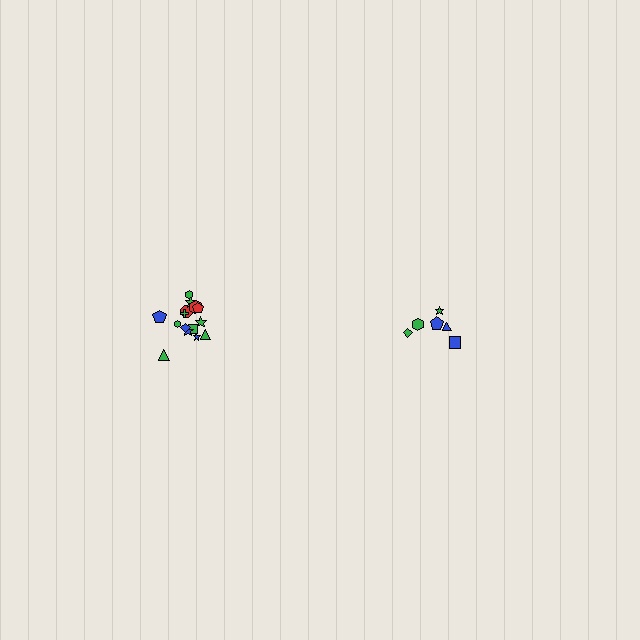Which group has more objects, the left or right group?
The left group.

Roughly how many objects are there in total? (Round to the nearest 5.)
Roughly 20 objects in total.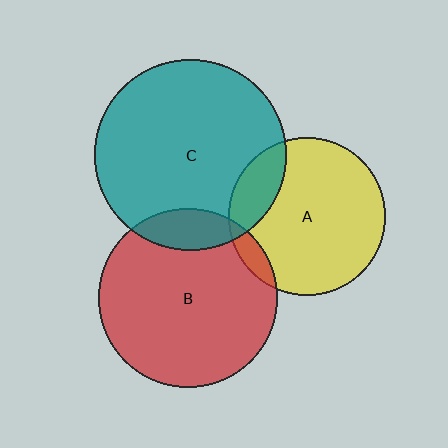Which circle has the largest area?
Circle C (teal).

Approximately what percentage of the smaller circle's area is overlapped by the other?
Approximately 5%.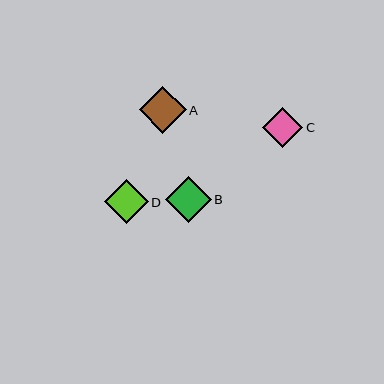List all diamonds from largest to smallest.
From largest to smallest: A, B, D, C.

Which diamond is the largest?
Diamond A is the largest with a size of approximately 47 pixels.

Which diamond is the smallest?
Diamond C is the smallest with a size of approximately 40 pixels.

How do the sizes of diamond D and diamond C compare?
Diamond D and diamond C are approximately the same size.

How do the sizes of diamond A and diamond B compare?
Diamond A and diamond B are approximately the same size.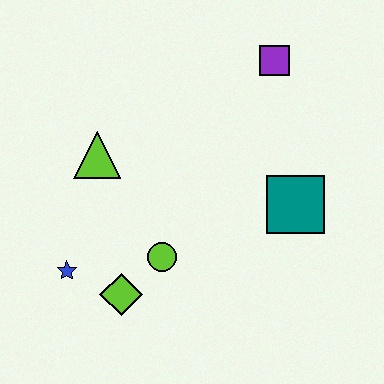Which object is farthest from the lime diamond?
The purple square is farthest from the lime diamond.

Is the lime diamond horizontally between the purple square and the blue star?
Yes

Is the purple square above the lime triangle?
Yes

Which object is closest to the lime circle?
The lime diamond is closest to the lime circle.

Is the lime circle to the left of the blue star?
No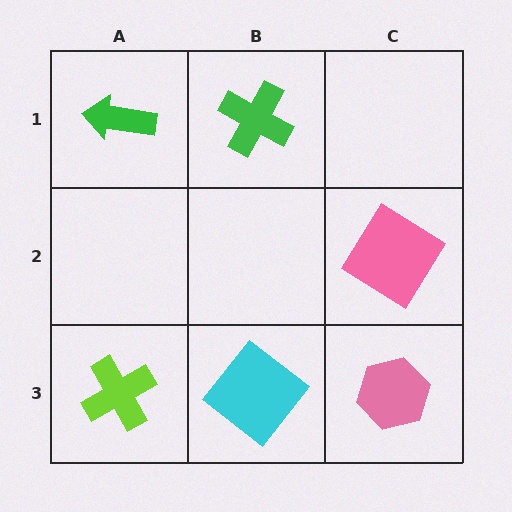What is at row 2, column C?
A pink diamond.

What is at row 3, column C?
A pink hexagon.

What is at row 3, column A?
A lime cross.